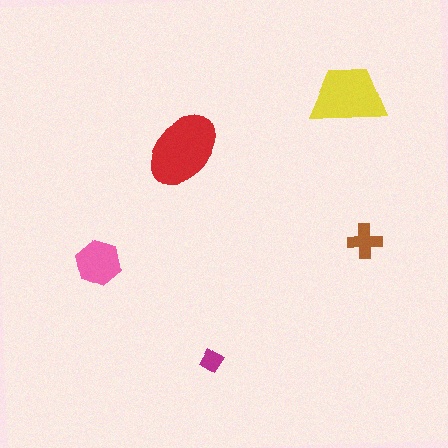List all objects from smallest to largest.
The magenta diamond, the brown cross, the pink hexagon, the yellow trapezoid, the red ellipse.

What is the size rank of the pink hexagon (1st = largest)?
3rd.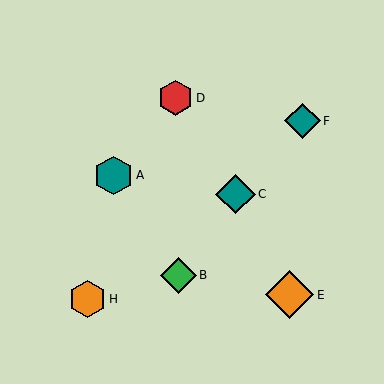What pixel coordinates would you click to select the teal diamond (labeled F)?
Click at (303, 121) to select the teal diamond F.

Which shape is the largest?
The orange diamond (labeled E) is the largest.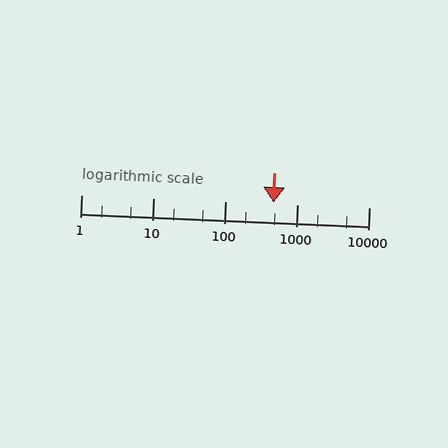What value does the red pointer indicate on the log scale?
The pointer indicates approximately 470.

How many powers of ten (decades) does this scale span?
The scale spans 4 decades, from 1 to 10000.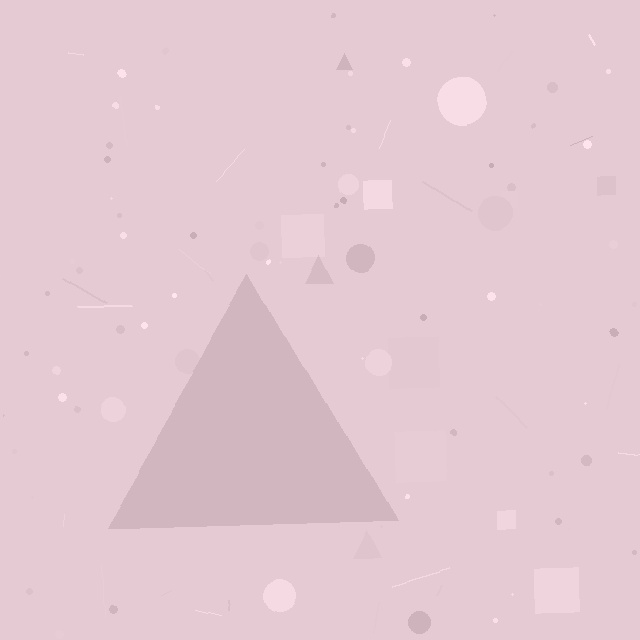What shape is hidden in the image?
A triangle is hidden in the image.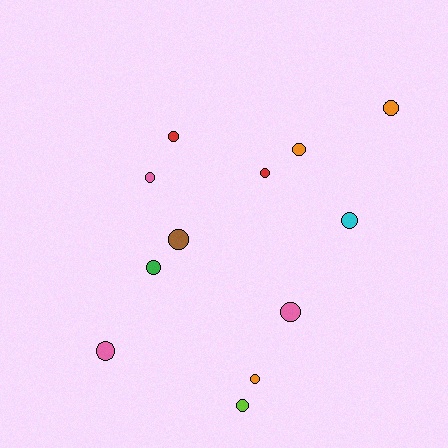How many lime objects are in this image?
There is 1 lime object.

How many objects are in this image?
There are 12 objects.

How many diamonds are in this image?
There are no diamonds.